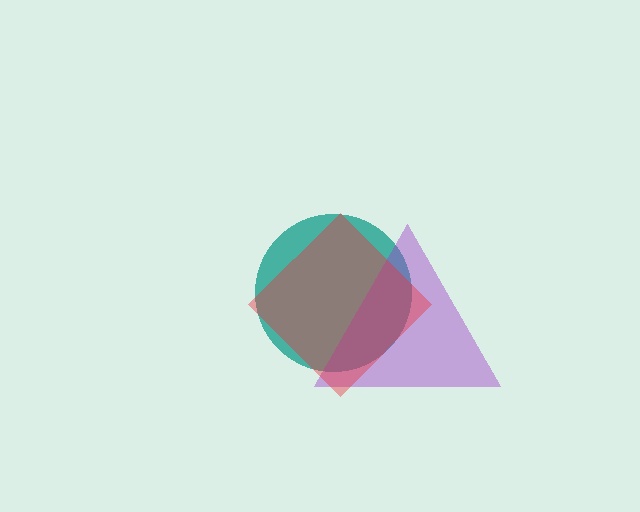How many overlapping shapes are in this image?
There are 3 overlapping shapes in the image.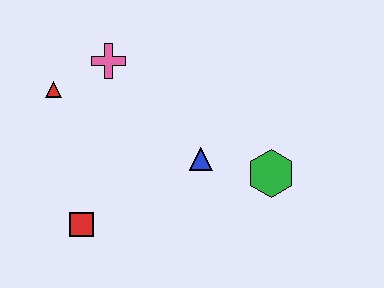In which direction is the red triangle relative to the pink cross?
The red triangle is to the left of the pink cross.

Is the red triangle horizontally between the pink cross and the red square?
No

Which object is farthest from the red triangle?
The green hexagon is farthest from the red triangle.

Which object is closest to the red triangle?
The pink cross is closest to the red triangle.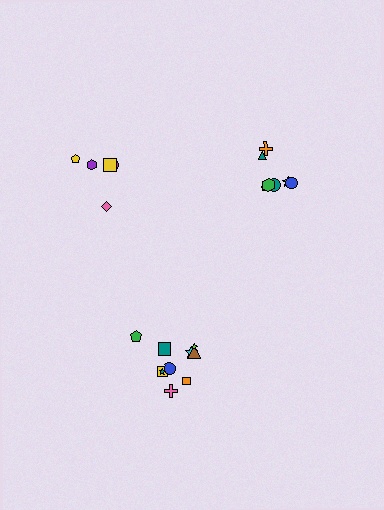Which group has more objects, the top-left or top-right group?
The top-right group.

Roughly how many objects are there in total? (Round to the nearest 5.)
Roughly 20 objects in total.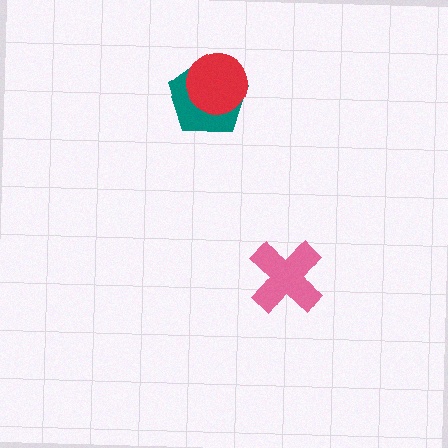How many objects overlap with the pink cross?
0 objects overlap with the pink cross.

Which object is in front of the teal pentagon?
The red circle is in front of the teal pentagon.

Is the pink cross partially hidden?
No, no other shape covers it.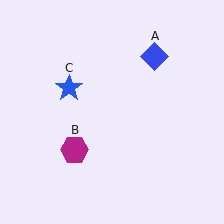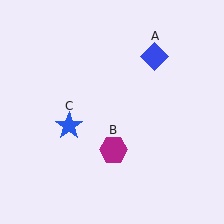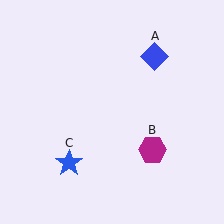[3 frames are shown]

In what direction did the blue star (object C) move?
The blue star (object C) moved down.